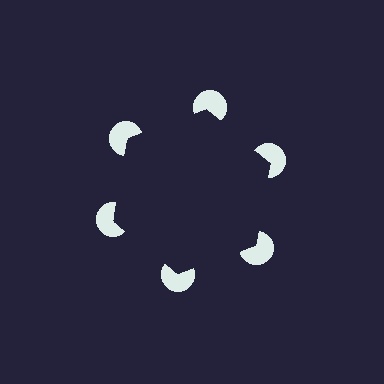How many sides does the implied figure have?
6 sides.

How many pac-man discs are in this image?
There are 6 — one at each vertex of the illusory hexagon.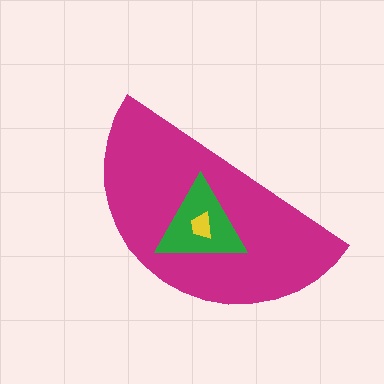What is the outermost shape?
The magenta semicircle.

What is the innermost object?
The yellow trapezoid.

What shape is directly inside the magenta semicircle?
The green triangle.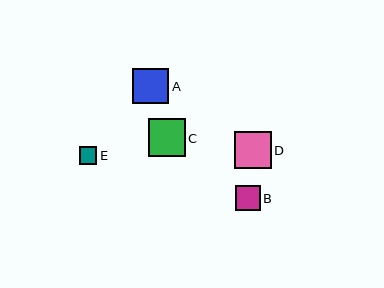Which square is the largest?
Square C is the largest with a size of approximately 37 pixels.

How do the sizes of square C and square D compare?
Square C and square D are approximately the same size.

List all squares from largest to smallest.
From largest to smallest: C, D, A, B, E.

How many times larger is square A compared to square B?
Square A is approximately 1.4 times the size of square B.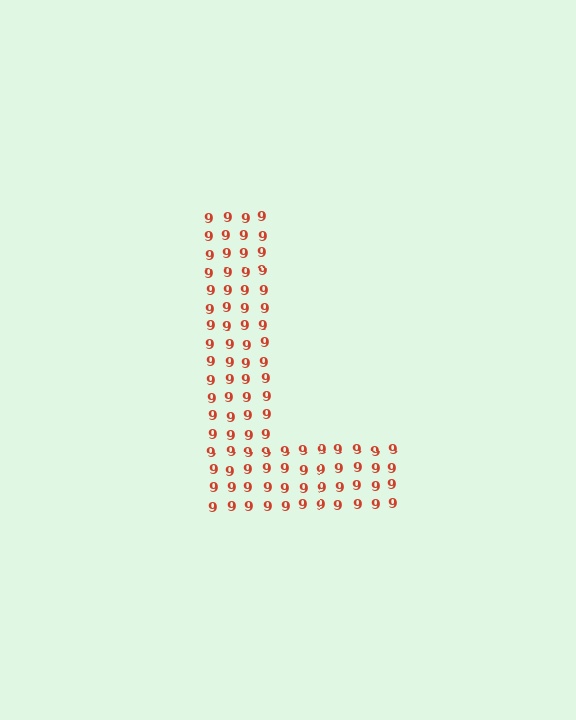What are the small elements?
The small elements are digit 9's.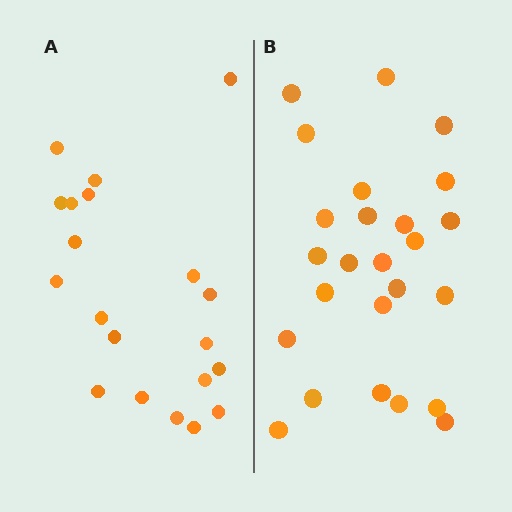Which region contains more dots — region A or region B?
Region B (the right region) has more dots.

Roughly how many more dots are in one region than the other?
Region B has about 5 more dots than region A.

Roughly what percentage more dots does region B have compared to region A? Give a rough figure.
About 25% more.